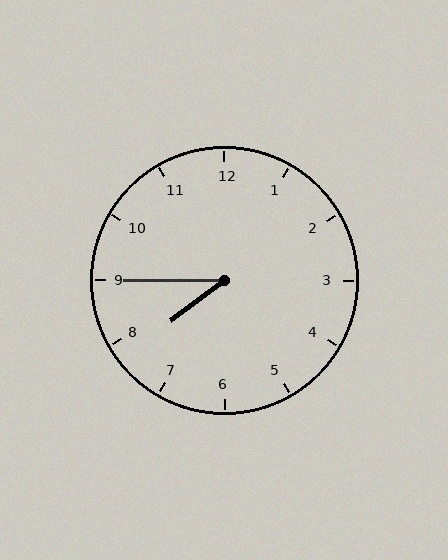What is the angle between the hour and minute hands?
Approximately 38 degrees.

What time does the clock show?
7:45.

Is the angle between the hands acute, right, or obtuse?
It is acute.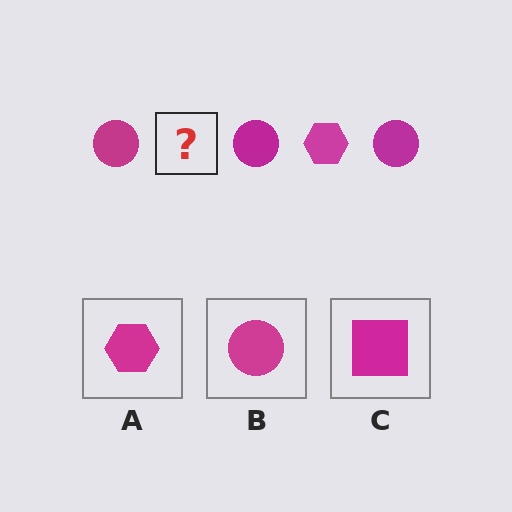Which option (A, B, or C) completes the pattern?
A.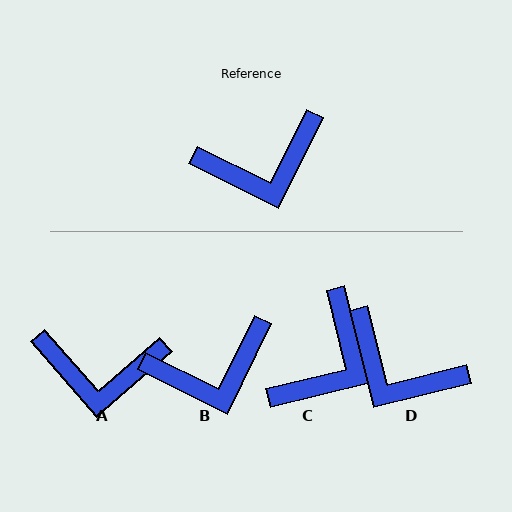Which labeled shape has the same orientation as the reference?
B.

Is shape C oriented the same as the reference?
No, it is off by about 40 degrees.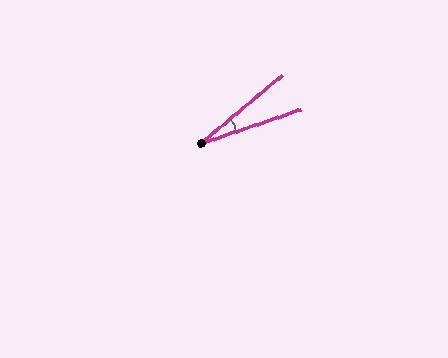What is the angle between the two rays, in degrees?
Approximately 21 degrees.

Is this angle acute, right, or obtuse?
It is acute.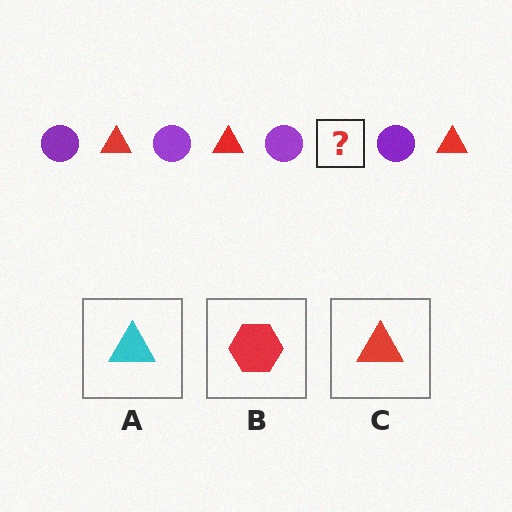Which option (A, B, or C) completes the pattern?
C.